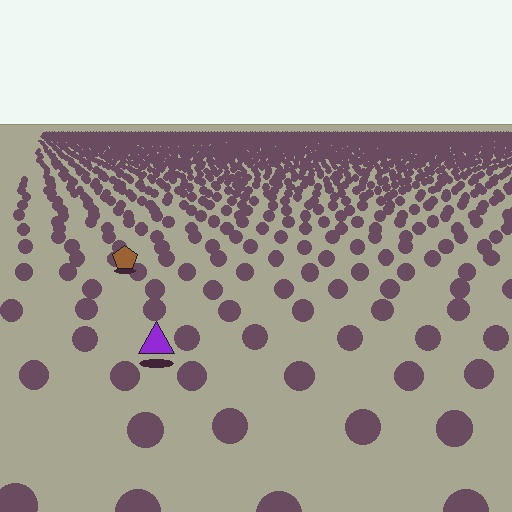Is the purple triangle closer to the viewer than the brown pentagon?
Yes. The purple triangle is closer — you can tell from the texture gradient: the ground texture is coarser near it.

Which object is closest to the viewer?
The purple triangle is closest. The texture marks near it are larger and more spread out.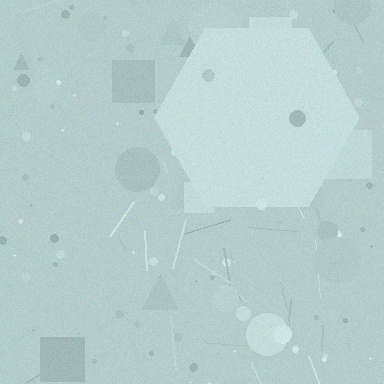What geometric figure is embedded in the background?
A hexagon is embedded in the background.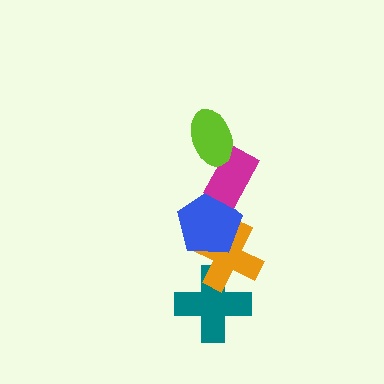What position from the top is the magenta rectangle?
The magenta rectangle is 2nd from the top.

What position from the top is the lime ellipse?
The lime ellipse is 1st from the top.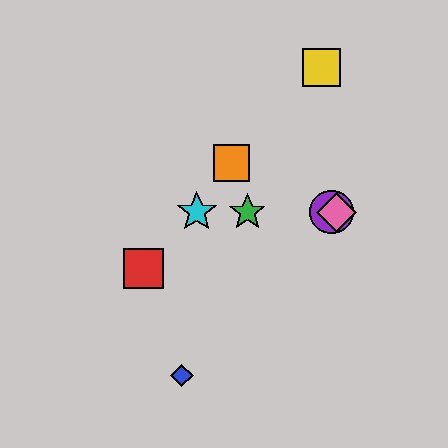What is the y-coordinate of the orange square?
The orange square is at y≈163.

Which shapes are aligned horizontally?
The green star, the purple circle, the cyan star, the pink diamond are aligned horizontally.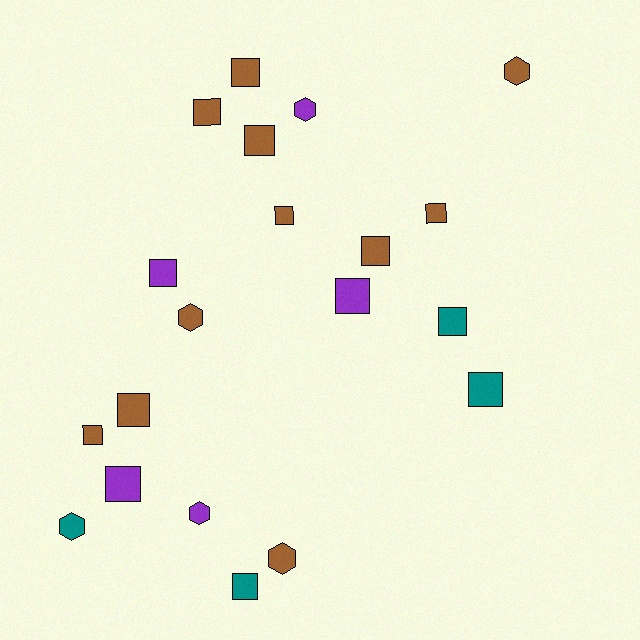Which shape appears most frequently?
Square, with 14 objects.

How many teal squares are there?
There are 3 teal squares.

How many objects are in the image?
There are 20 objects.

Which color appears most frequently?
Brown, with 11 objects.